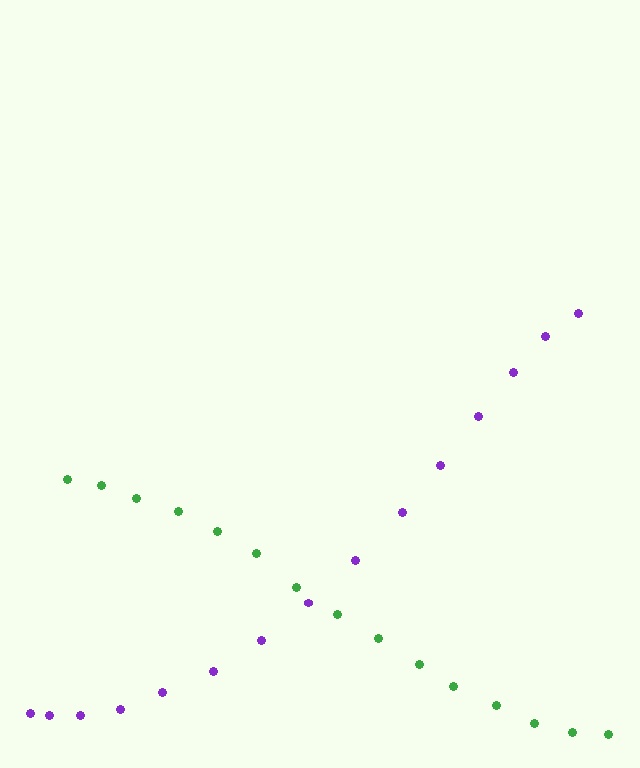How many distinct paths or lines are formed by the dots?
There are 2 distinct paths.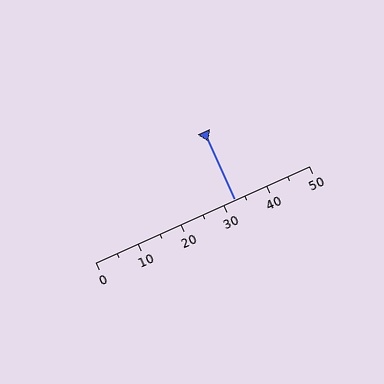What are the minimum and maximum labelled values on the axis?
The axis runs from 0 to 50.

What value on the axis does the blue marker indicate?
The marker indicates approximately 32.5.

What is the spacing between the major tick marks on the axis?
The major ticks are spaced 10 apart.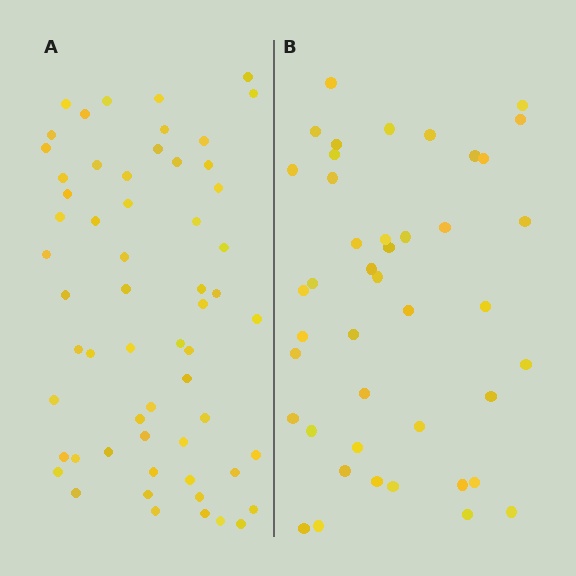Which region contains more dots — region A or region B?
Region A (the left region) has more dots.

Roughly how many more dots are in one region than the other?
Region A has approximately 15 more dots than region B.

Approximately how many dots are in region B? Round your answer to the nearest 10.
About 40 dots. (The exact count is 43, which rounds to 40.)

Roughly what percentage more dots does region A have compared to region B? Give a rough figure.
About 35% more.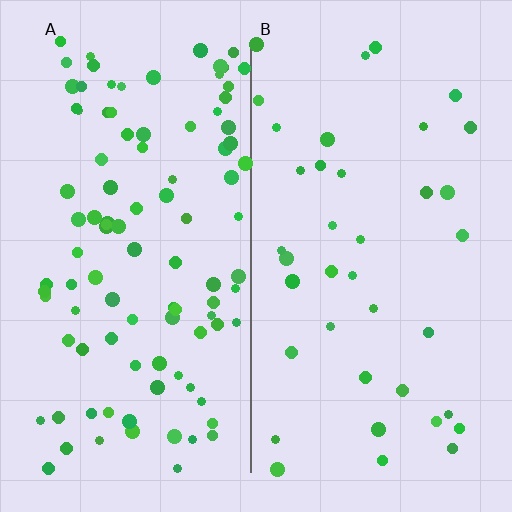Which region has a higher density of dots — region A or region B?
A (the left).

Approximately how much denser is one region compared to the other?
Approximately 2.6× — region A over region B.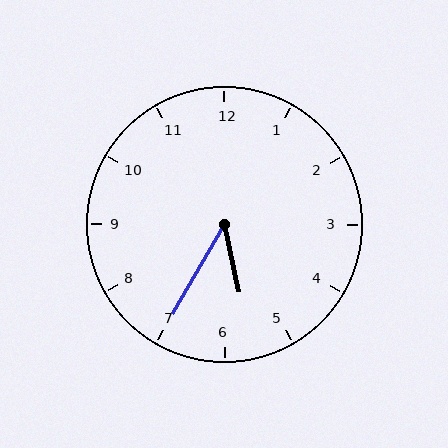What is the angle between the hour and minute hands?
Approximately 42 degrees.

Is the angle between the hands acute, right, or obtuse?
It is acute.